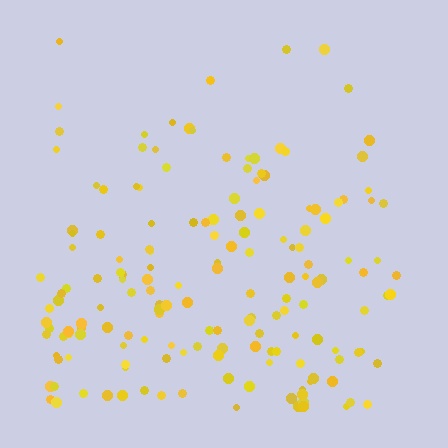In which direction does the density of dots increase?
From top to bottom, with the bottom side densest.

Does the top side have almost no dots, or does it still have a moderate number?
Still a moderate number, just noticeably fewer than the bottom.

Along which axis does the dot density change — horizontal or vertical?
Vertical.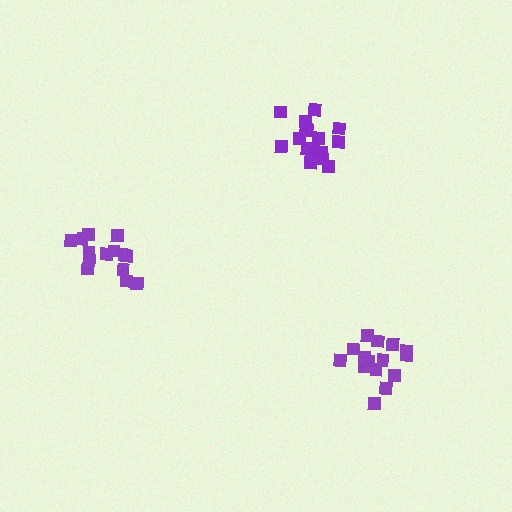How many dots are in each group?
Group 1: 14 dots, Group 2: 18 dots, Group 3: 15 dots (47 total).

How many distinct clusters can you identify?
There are 3 distinct clusters.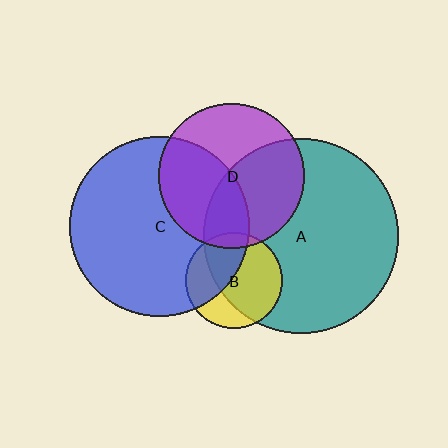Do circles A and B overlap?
Yes.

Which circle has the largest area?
Circle A (teal).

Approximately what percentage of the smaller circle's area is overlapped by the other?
Approximately 65%.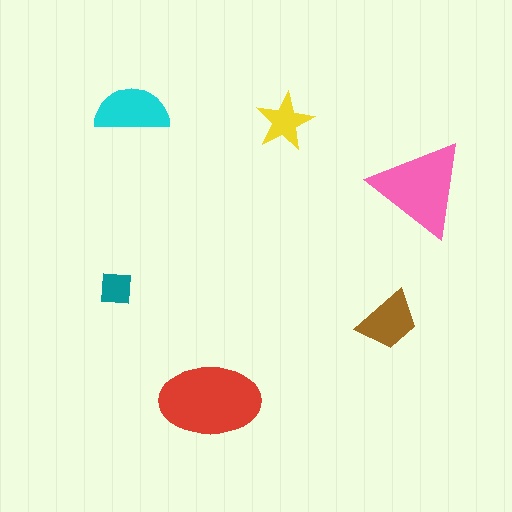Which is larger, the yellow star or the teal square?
The yellow star.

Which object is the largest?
The red ellipse.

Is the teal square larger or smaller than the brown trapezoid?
Smaller.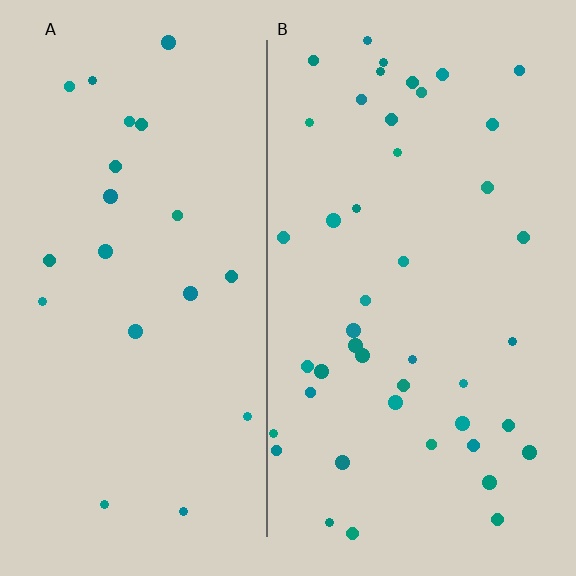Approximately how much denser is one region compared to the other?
Approximately 2.1× — region B over region A.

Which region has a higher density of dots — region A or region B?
B (the right).